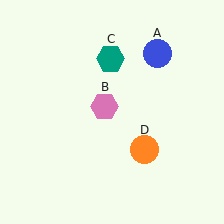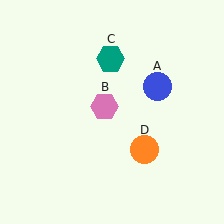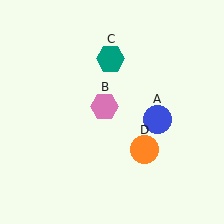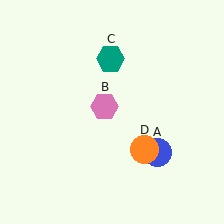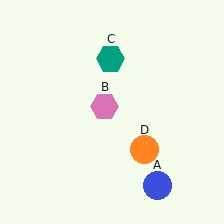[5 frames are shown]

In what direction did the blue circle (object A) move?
The blue circle (object A) moved down.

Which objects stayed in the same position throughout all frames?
Pink hexagon (object B) and teal hexagon (object C) and orange circle (object D) remained stationary.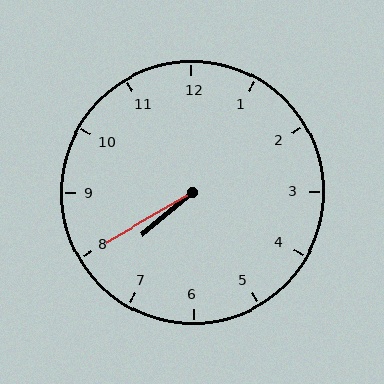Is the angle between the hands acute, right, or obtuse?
It is acute.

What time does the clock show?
7:40.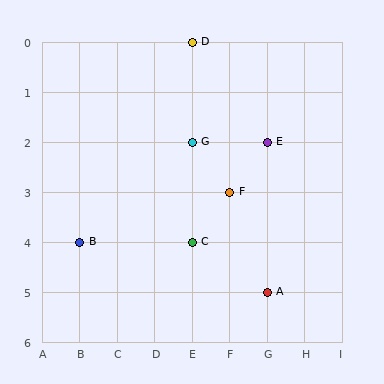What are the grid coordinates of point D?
Point D is at grid coordinates (E, 0).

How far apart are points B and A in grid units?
Points B and A are 5 columns and 1 row apart (about 5.1 grid units diagonally).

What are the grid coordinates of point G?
Point G is at grid coordinates (E, 2).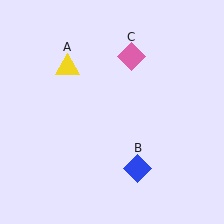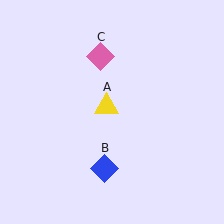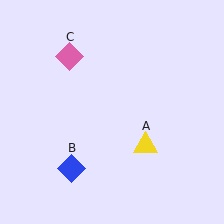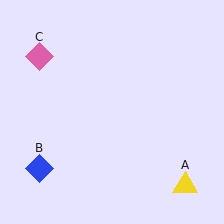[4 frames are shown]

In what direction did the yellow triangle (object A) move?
The yellow triangle (object A) moved down and to the right.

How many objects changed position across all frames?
3 objects changed position: yellow triangle (object A), blue diamond (object B), pink diamond (object C).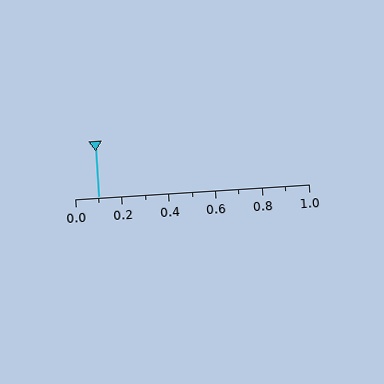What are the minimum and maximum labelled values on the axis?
The axis runs from 0.0 to 1.0.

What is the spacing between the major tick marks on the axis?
The major ticks are spaced 0.2 apart.